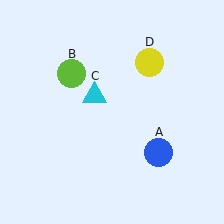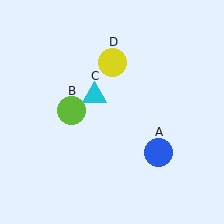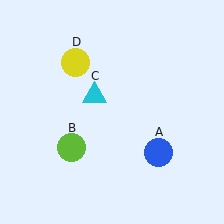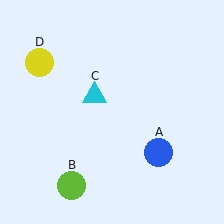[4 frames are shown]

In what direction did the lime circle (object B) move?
The lime circle (object B) moved down.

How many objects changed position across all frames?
2 objects changed position: lime circle (object B), yellow circle (object D).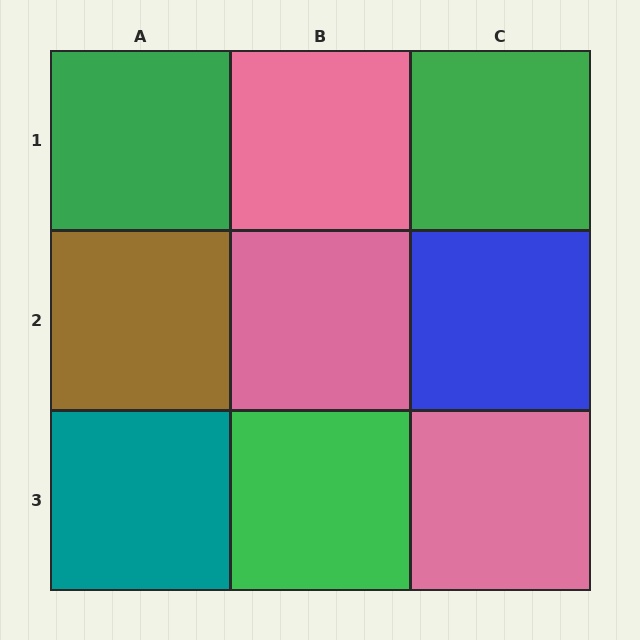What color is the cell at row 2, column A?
Brown.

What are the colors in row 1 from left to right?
Green, pink, green.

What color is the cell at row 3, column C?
Pink.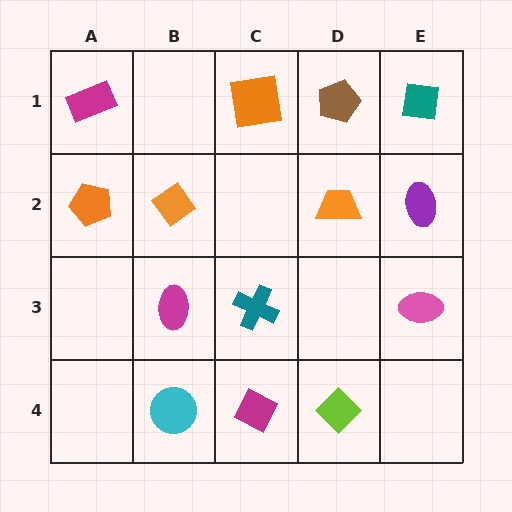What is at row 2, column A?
An orange pentagon.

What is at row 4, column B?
A cyan circle.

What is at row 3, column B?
A magenta ellipse.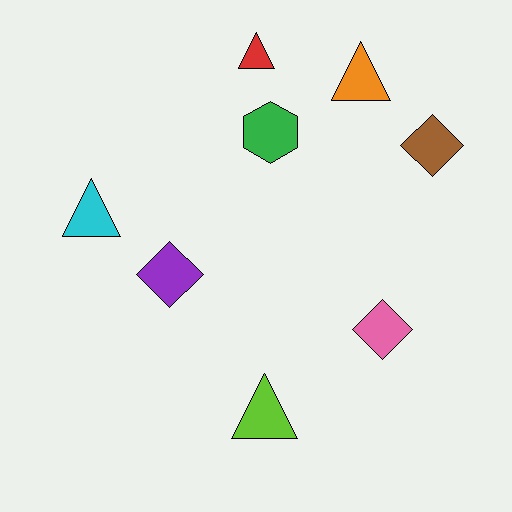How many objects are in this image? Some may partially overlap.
There are 8 objects.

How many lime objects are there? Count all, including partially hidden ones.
There is 1 lime object.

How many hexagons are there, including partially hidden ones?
There is 1 hexagon.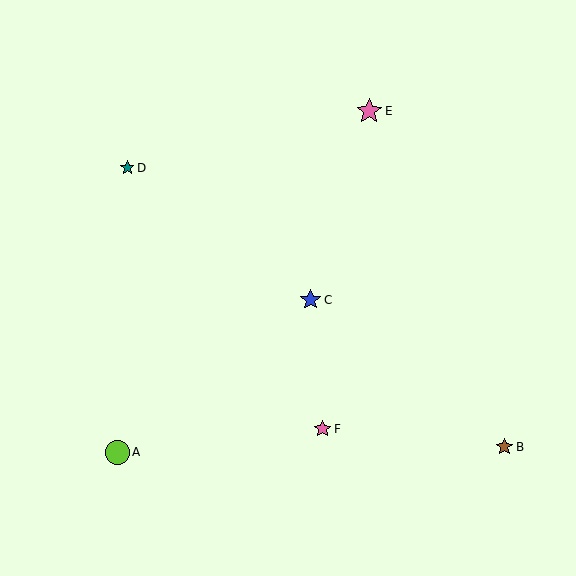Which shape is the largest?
The pink star (labeled E) is the largest.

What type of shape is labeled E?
Shape E is a pink star.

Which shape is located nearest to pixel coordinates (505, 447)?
The brown star (labeled B) at (504, 447) is nearest to that location.